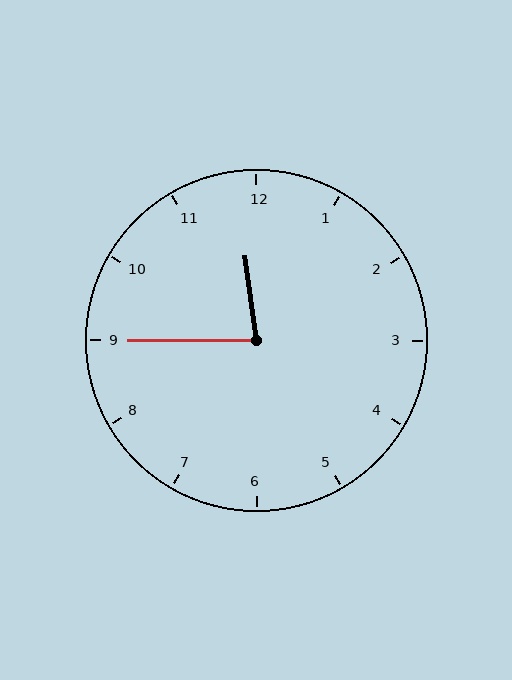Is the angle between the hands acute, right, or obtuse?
It is acute.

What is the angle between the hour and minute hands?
Approximately 82 degrees.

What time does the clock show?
11:45.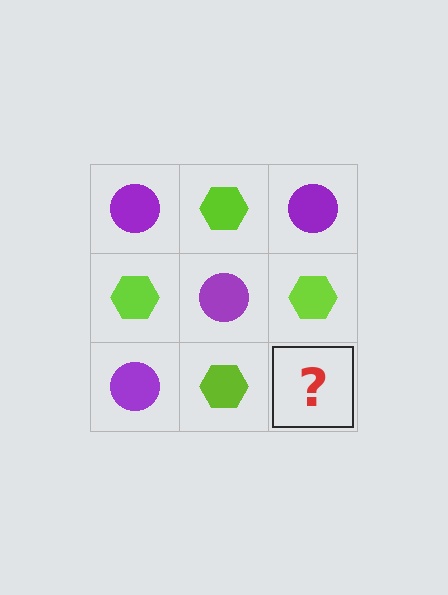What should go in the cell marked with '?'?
The missing cell should contain a purple circle.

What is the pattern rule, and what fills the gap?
The rule is that it alternates purple circle and lime hexagon in a checkerboard pattern. The gap should be filled with a purple circle.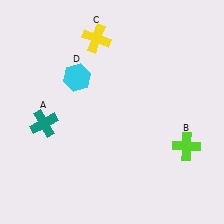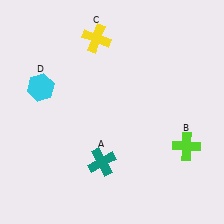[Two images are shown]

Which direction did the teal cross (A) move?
The teal cross (A) moved right.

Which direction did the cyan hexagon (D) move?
The cyan hexagon (D) moved left.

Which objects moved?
The objects that moved are: the teal cross (A), the cyan hexagon (D).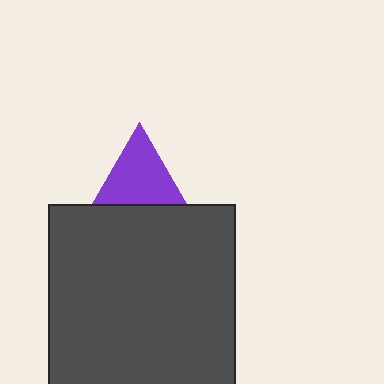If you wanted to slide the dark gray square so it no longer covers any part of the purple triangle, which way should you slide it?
Slide it down — that is the most direct way to separate the two shapes.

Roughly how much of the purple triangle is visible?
Most of it is visible (roughly 70%).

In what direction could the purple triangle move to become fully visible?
The purple triangle could move up. That would shift it out from behind the dark gray square entirely.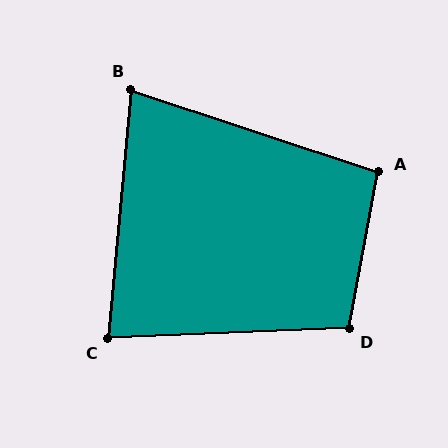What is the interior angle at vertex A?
Approximately 98 degrees (obtuse).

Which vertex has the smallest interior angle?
B, at approximately 77 degrees.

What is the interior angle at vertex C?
Approximately 82 degrees (acute).